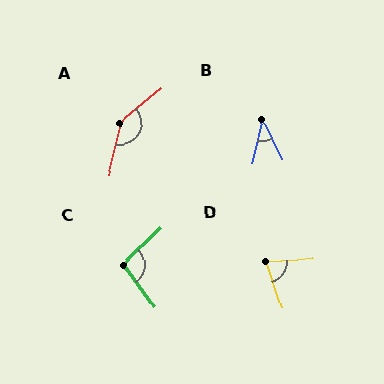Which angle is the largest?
A, at approximately 142 degrees.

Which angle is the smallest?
B, at approximately 39 degrees.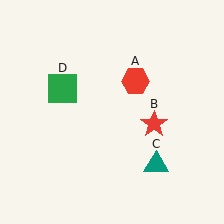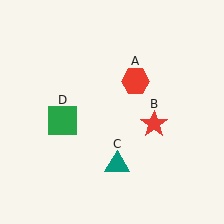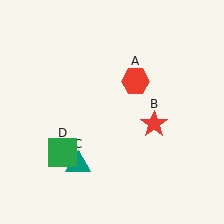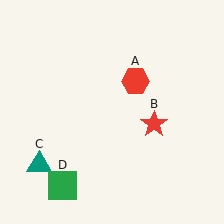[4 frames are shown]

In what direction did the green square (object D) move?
The green square (object D) moved down.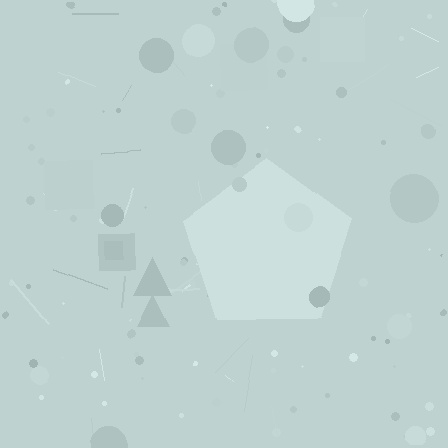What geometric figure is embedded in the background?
A pentagon is embedded in the background.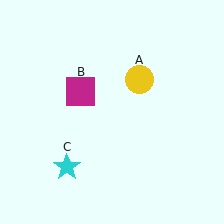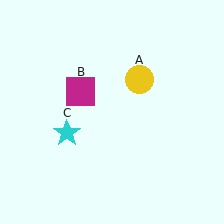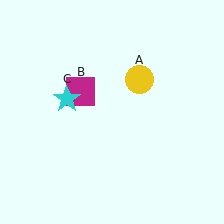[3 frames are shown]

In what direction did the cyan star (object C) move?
The cyan star (object C) moved up.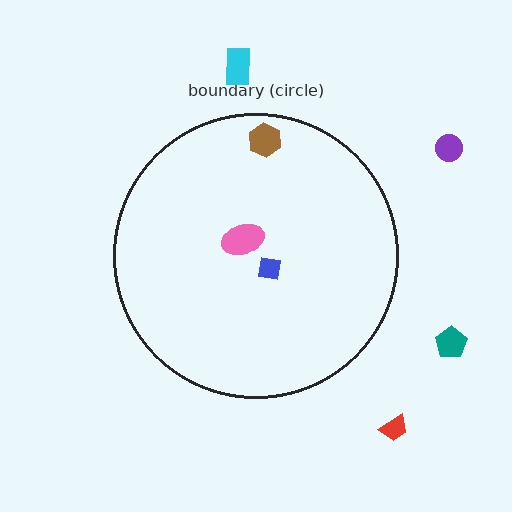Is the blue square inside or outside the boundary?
Inside.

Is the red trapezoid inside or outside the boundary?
Outside.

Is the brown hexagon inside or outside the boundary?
Inside.